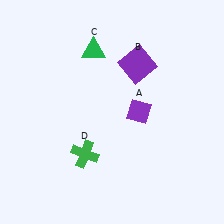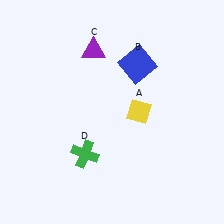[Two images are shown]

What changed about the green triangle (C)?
In Image 1, C is green. In Image 2, it changed to purple.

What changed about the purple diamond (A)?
In Image 1, A is purple. In Image 2, it changed to yellow.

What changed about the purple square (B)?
In Image 1, B is purple. In Image 2, it changed to blue.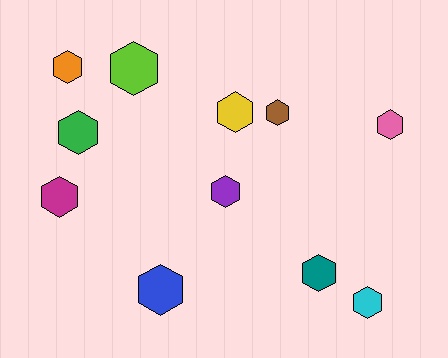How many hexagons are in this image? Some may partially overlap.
There are 11 hexagons.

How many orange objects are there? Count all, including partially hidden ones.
There is 1 orange object.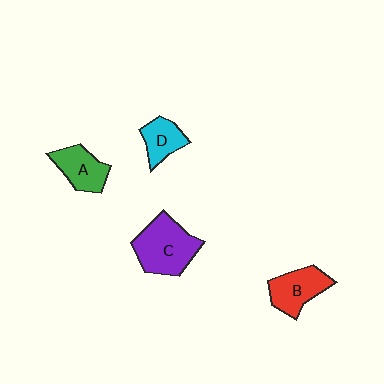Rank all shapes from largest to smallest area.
From largest to smallest: C (purple), B (red), A (green), D (cyan).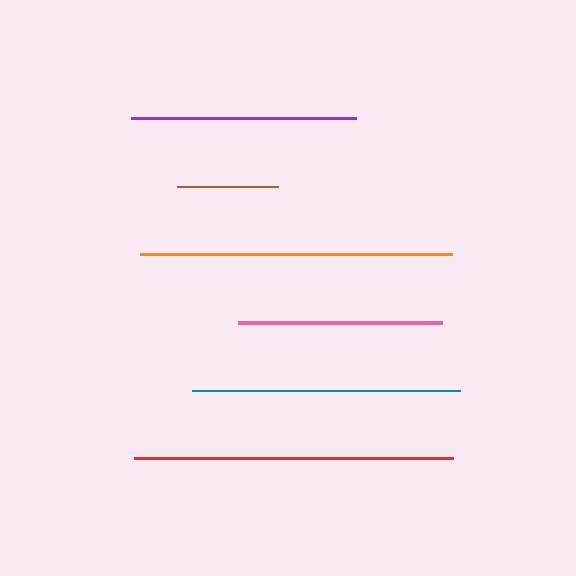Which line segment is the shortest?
The brown line is the shortest at approximately 101 pixels.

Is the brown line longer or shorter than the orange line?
The orange line is longer than the brown line.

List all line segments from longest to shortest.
From longest to shortest: red, orange, teal, purple, pink, brown.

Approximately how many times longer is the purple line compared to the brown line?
The purple line is approximately 2.2 times the length of the brown line.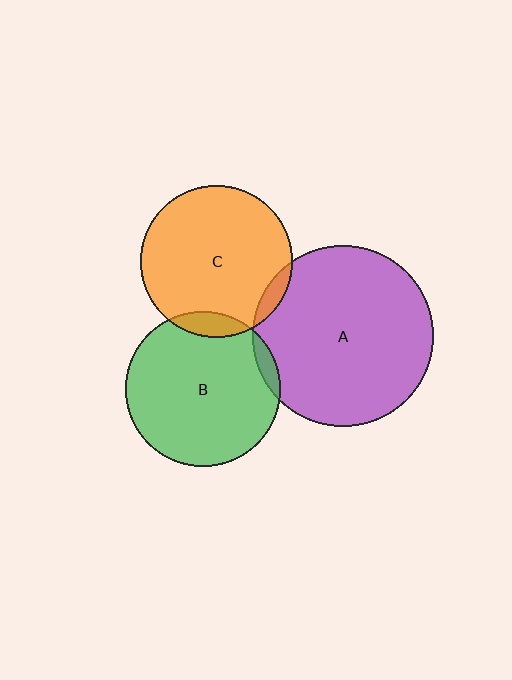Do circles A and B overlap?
Yes.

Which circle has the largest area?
Circle A (purple).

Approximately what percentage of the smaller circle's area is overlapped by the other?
Approximately 5%.